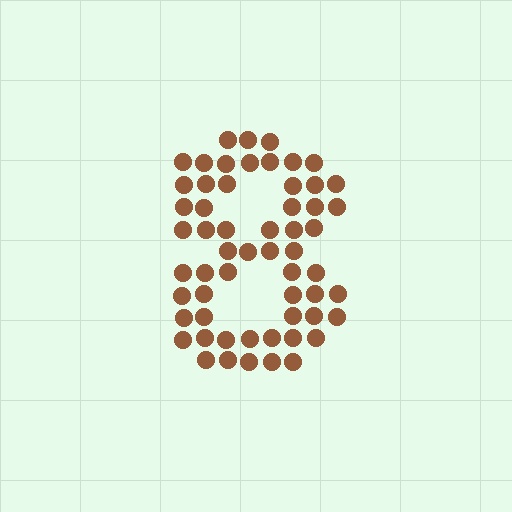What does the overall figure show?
The overall figure shows the digit 8.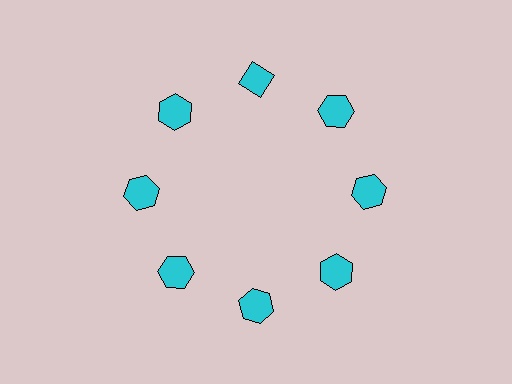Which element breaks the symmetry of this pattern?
The cyan diamond at roughly the 12 o'clock position breaks the symmetry. All other shapes are cyan hexagons.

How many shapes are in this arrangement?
There are 8 shapes arranged in a ring pattern.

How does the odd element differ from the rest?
It has a different shape: diamond instead of hexagon.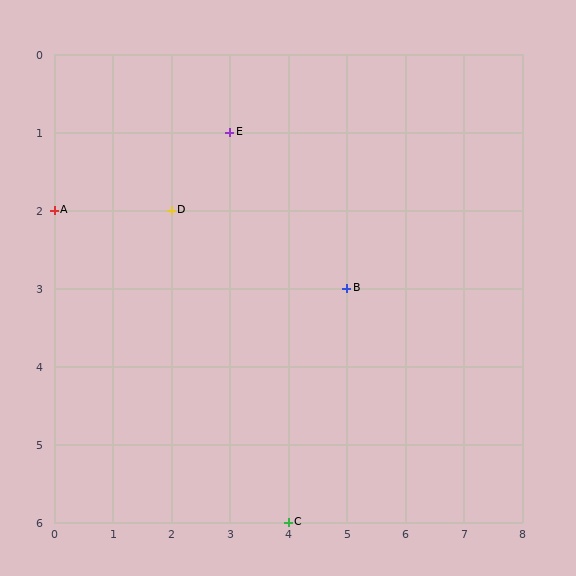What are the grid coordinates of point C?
Point C is at grid coordinates (4, 6).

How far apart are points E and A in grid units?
Points E and A are 3 columns and 1 row apart (about 3.2 grid units diagonally).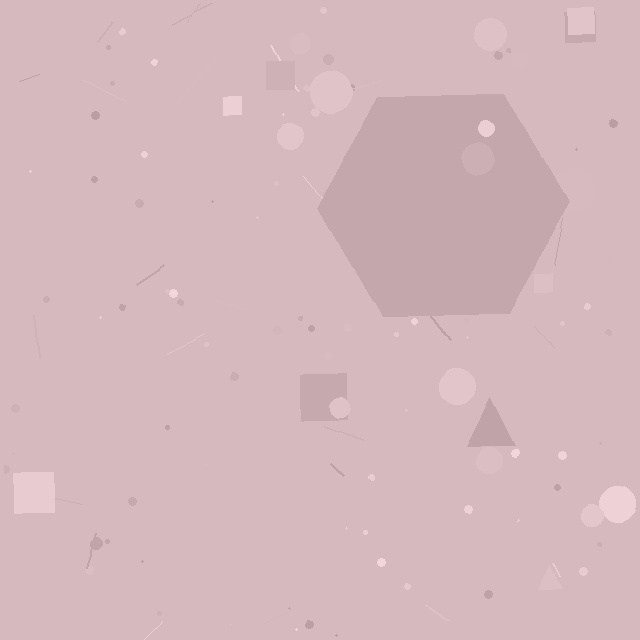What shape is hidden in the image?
A hexagon is hidden in the image.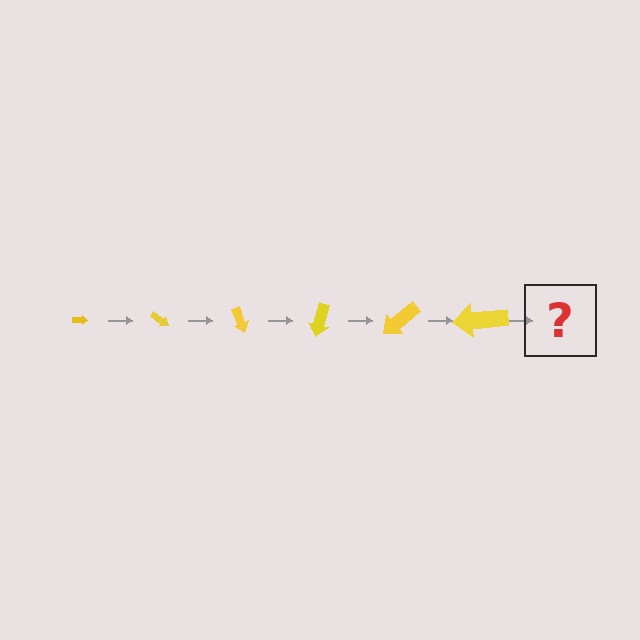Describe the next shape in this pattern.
It should be an arrow, larger than the previous one and rotated 210 degrees from the start.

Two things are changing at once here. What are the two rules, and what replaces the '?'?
The two rules are that the arrow grows larger each step and it rotates 35 degrees each step. The '?' should be an arrow, larger than the previous one and rotated 210 degrees from the start.